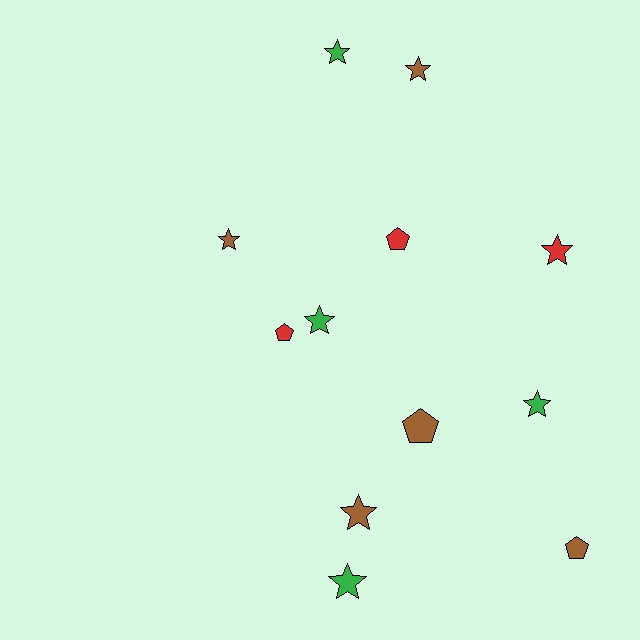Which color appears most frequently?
Brown, with 5 objects.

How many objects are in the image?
There are 12 objects.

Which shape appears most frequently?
Star, with 8 objects.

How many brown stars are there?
There are 3 brown stars.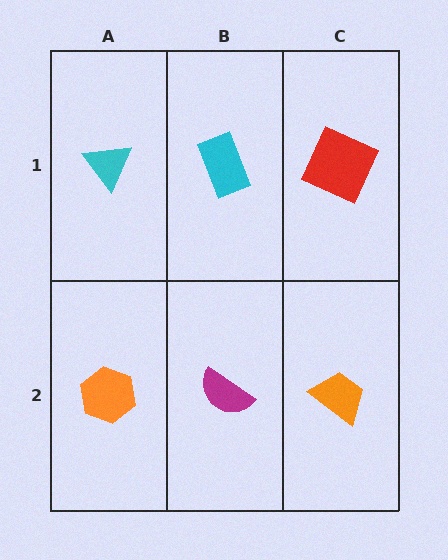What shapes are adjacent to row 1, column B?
A magenta semicircle (row 2, column B), a cyan triangle (row 1, column A), a red square (row 1, column C).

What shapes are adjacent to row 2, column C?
A red square (row 1, column C), a magenta semicircle (row 2, column B).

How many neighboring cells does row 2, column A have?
2.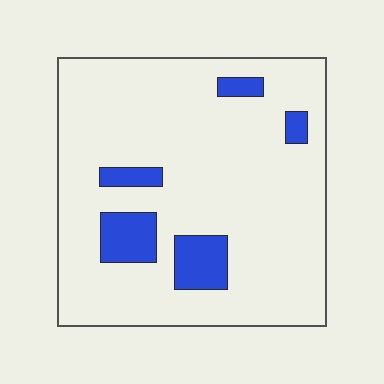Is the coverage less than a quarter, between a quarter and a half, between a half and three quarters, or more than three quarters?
Less than a quarter.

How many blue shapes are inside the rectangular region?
5.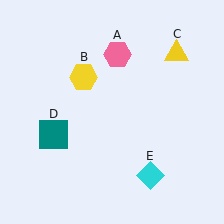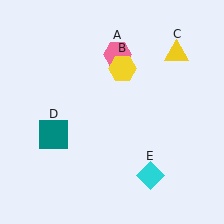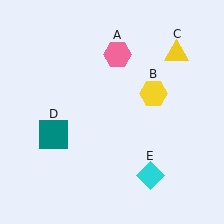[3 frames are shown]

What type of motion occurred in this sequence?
The yellow hexagon (object B) rotated clockwise around the center of the scene.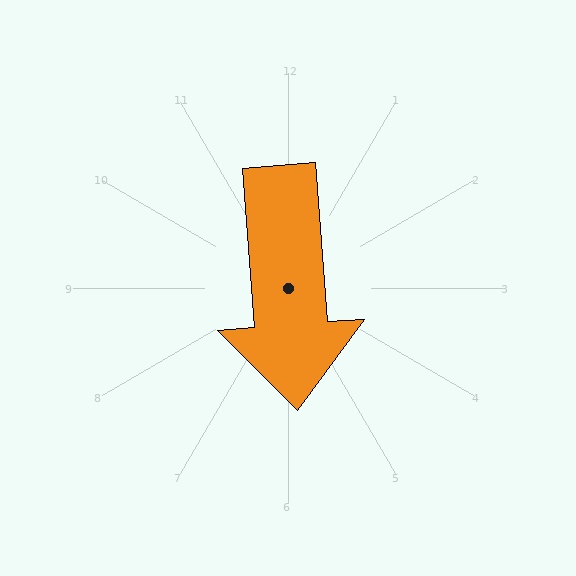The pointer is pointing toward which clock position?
Roughly 6 o'clock.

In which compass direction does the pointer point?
South.